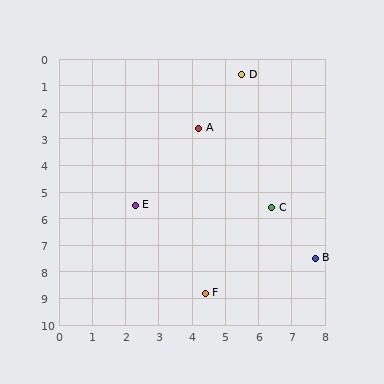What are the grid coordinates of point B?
Point B is at approximately (7.7, 7.5).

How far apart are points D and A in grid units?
Points D and A are about 2.4 grid units apart.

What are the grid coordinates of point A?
Point A is at approximately (4.2, 2.6).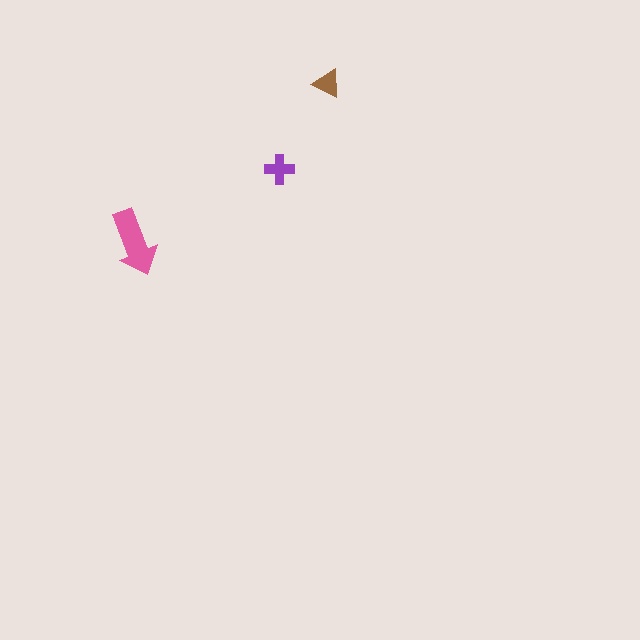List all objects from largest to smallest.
The pink arrow, the purple cross, the brown triangle.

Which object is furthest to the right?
The brown triangle is rightmost.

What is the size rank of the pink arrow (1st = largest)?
1st.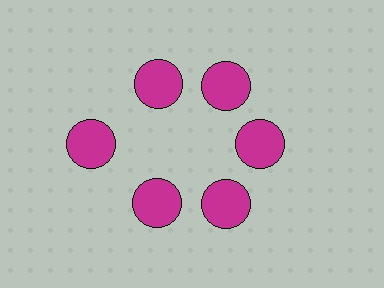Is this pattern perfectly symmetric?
No. The 6 magenta circles are arranged in a ring, but one element near the 9 o'clock position is pushed outward from the center, breaking the 6-fold rotational symmetry.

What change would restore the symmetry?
The symmetry would be restored by moving it inward, back onto the ring so that all 6 circles sit at equal angles and equal distance from the center.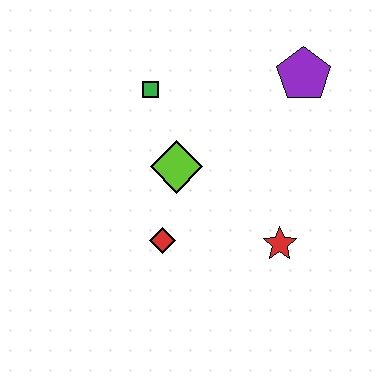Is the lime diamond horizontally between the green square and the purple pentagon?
Yes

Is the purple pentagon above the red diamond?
Yes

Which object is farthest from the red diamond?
The purple pentagon is farthest from the red diamond.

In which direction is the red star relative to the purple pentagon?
The red star is below the purple pentagon.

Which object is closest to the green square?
The lime diamond is closest to the green square.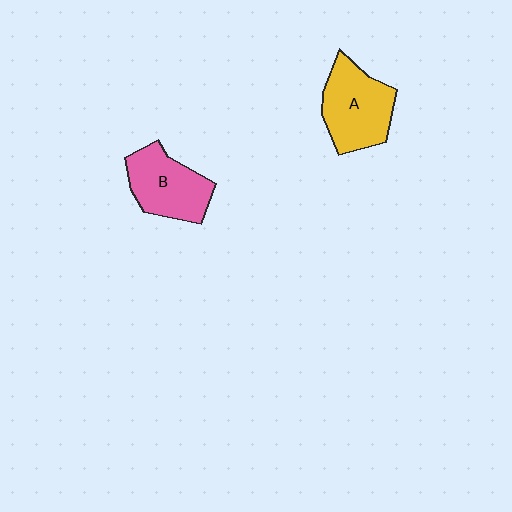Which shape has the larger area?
Shape A (yellow).